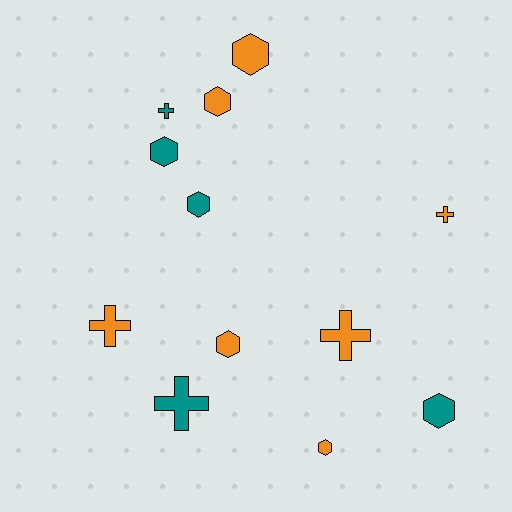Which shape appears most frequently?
Hexagon, with 7 objects.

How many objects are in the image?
There are 12 objects.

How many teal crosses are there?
There are 2 teal crosses.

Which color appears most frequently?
Orange, with 7 objects.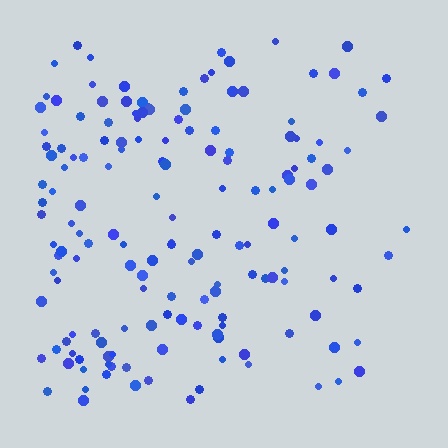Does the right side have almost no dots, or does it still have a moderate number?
Still a moderate number, just noticeably fewer than the left.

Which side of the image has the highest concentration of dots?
The left.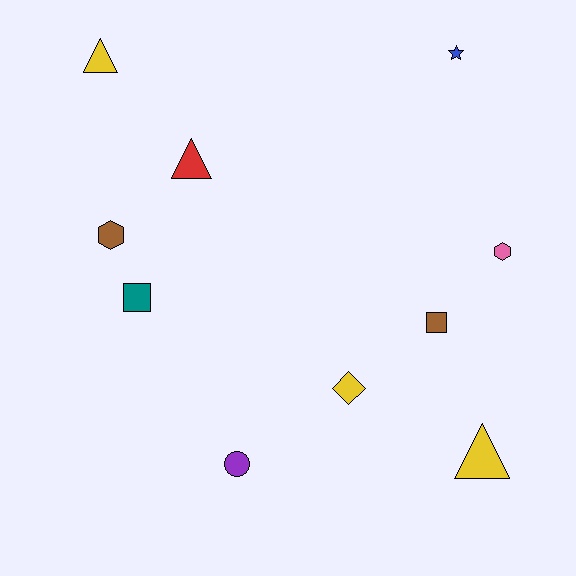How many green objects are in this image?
There are no green objects.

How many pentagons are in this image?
There are no pentagons.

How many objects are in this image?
There are 10 objects.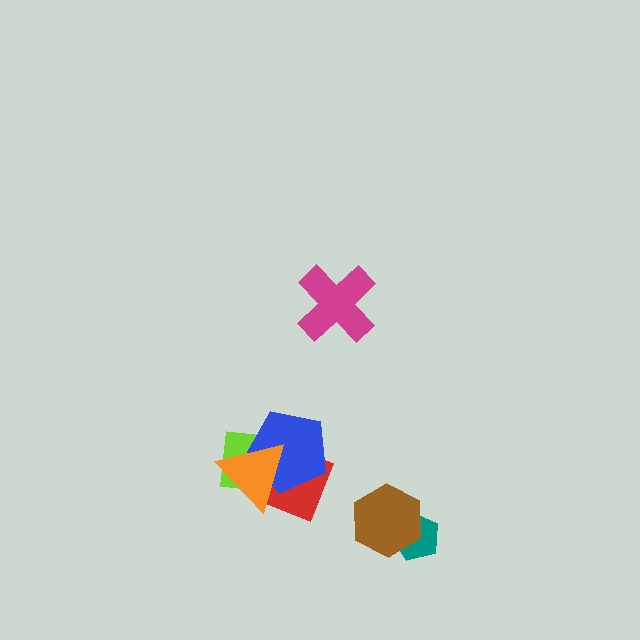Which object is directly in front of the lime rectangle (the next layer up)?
The red diamond is directly in front of the lime rectangle.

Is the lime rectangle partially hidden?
Yes, it is partially covered by another shape.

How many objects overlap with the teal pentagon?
1 object overlaps with the teal pentagon.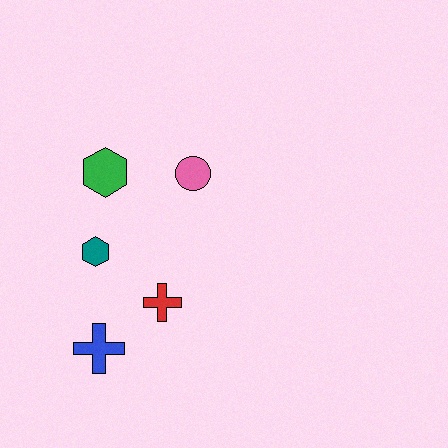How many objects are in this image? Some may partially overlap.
There are 5 objects.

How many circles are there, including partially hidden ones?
There is 1 circle.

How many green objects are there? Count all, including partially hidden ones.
There is 1 green object.